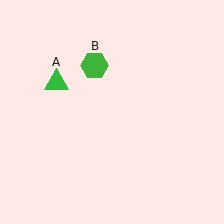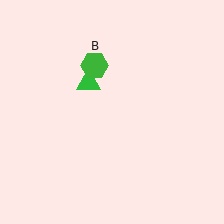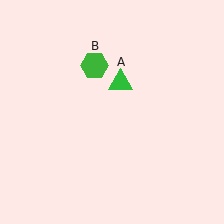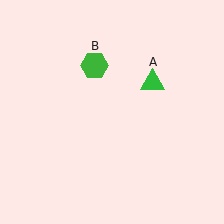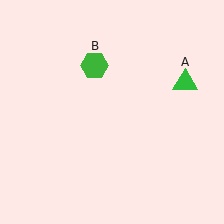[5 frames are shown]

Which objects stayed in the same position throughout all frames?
Green hexagon (object B) remained stationary.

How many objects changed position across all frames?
1 object changed position: green triangle (object A).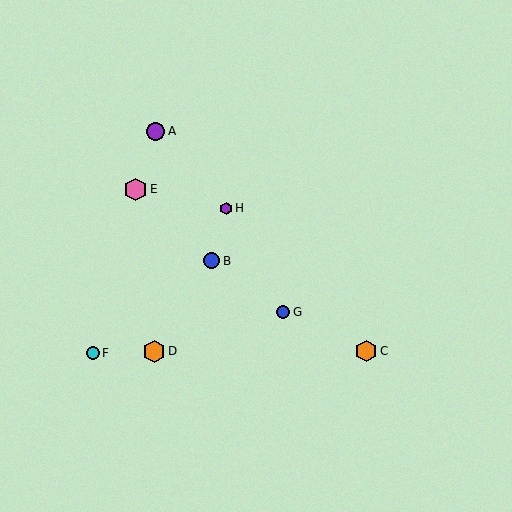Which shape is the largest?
The pink hexagon (labeled E) is the largest.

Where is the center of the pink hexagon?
The center of the pink hexagon is at (135, 190).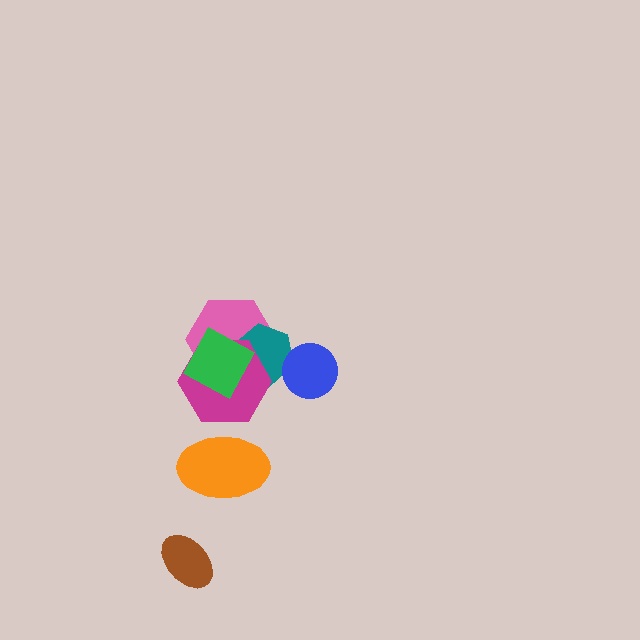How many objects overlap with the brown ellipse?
0 objects overlap with the brown ellipse.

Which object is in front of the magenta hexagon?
The green square is in front of the magenta hexagon.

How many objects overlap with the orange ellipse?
0 objects overlap with the orange ellipse.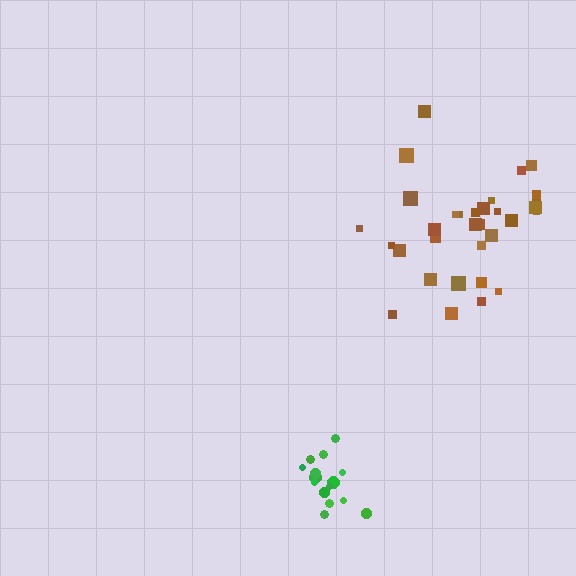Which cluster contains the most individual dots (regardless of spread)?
Brown (32).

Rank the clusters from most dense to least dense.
green, brown.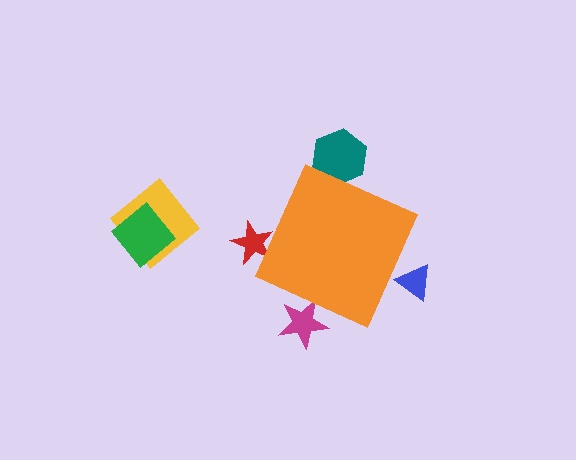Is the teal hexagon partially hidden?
Yes, the teal hexagon is partially hidden behind the orange diamond.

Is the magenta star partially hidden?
Yes, the magenta star is partially hidden behind the orange diamond.